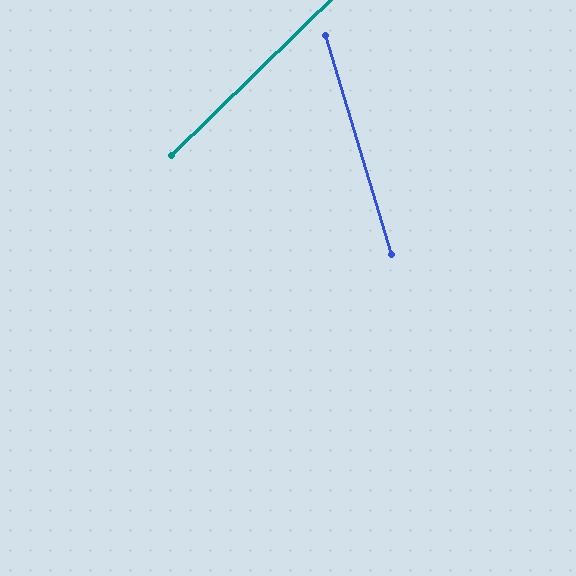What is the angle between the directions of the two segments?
Approximately 62 degrees.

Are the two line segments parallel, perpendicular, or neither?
Neither parallel nor perpendicular — they differ by about 62°.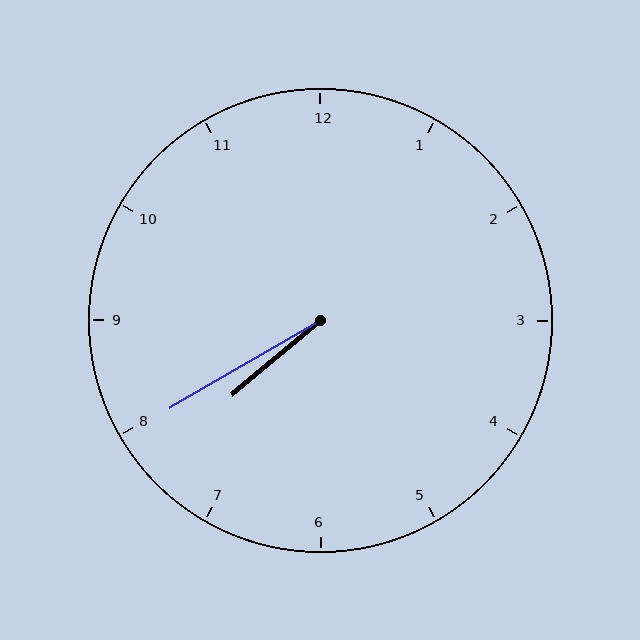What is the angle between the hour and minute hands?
Approximately 10 degrees.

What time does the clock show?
7:40.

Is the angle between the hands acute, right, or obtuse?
It is acute.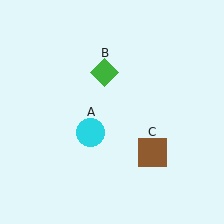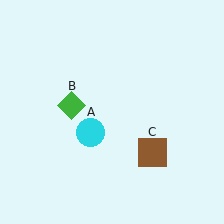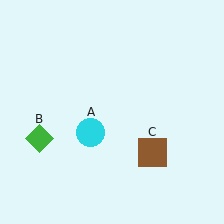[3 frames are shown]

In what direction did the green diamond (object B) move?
The green diamond (object B) moved down and to the left.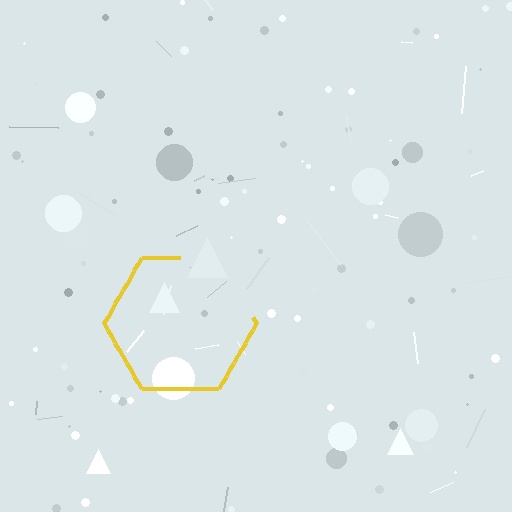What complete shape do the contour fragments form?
The contour fragments form a hexagon.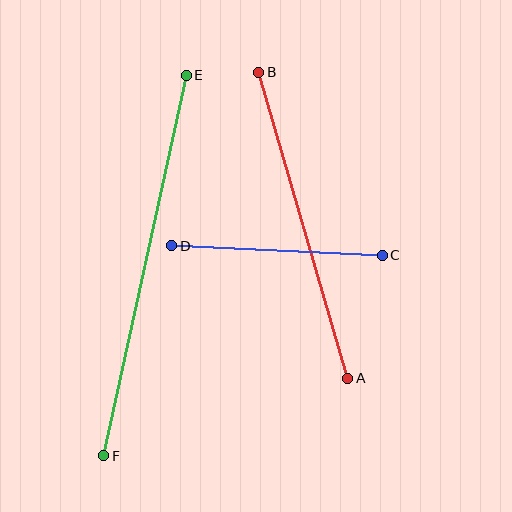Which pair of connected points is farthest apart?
Points E and F are farthest apart.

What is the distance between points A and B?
The distance is approximately 319 pixels.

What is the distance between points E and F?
The distance is approximately 390 pixels.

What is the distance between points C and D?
The distance is approximately 211 pixels.